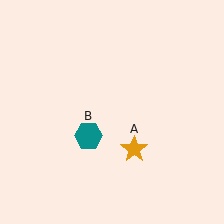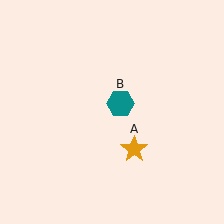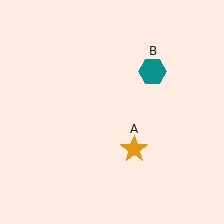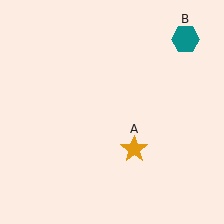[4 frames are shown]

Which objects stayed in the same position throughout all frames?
Orange star (object A) remained stationary.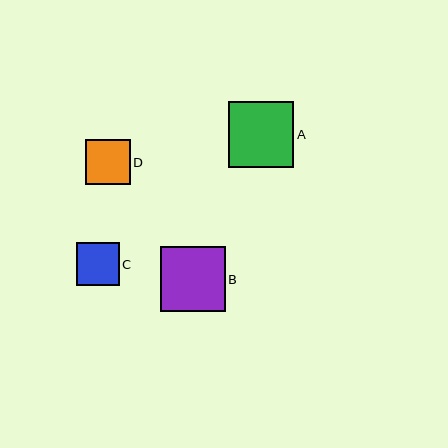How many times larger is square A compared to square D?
Square A is approximately 1.5 times the size of square D.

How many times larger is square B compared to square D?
Square B is approximately 1.5 times the size of square D.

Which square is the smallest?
Square C is the smallest with a size of approximately 43 pixels.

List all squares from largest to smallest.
From largest to smallest: A, B, D, C.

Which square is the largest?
Square A is the largest with a size of approximately 65 pixels.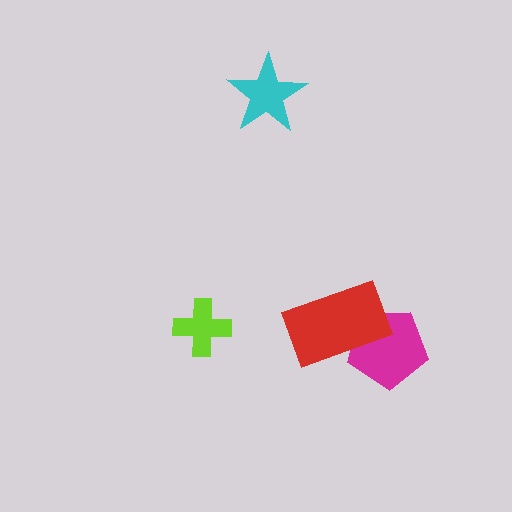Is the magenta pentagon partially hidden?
Yes, it is partially covered by another shape.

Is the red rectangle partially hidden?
No, no other shape covers it.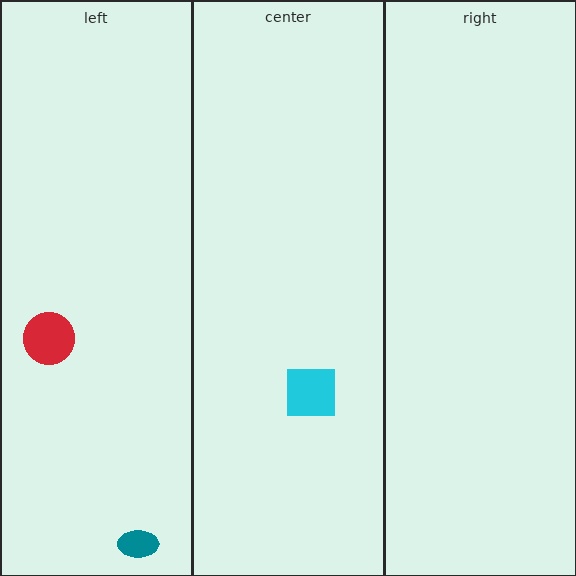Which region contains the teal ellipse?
The left region.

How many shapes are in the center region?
1.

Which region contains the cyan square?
The center region.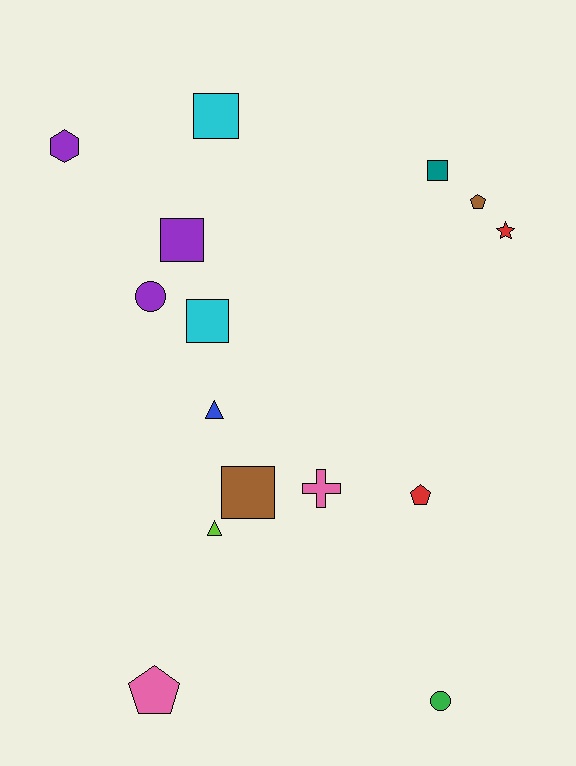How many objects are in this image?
There are 15 objects.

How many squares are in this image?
There are 5 squares.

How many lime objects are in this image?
There is 1 lime object.